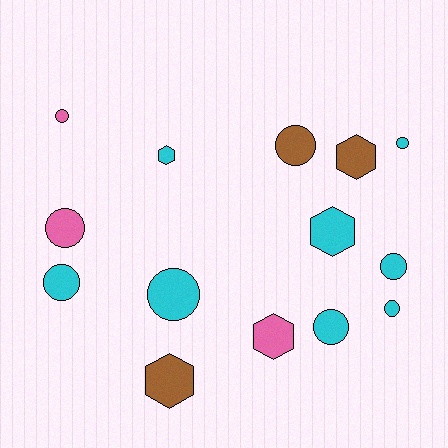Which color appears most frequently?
Cyan, with 8 objects.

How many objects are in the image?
There are 14 objects.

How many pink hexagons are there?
There is 1 pink hexagon.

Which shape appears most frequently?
Circle, with 9 objects.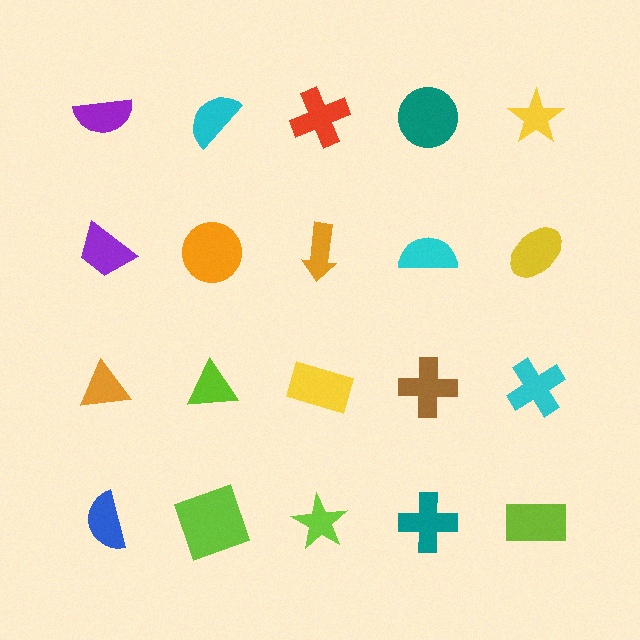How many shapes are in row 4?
5 shapes.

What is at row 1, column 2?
A cyan semicircle.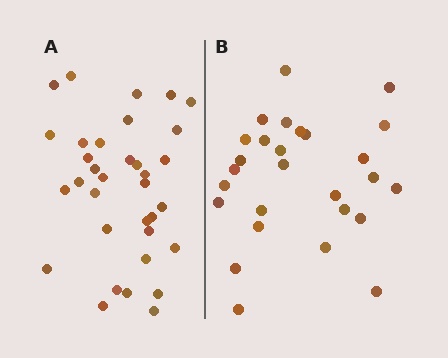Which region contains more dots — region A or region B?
Region A (the left region) has more dots.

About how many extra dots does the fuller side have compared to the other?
Region A has roughly 8 or so more dots than region B.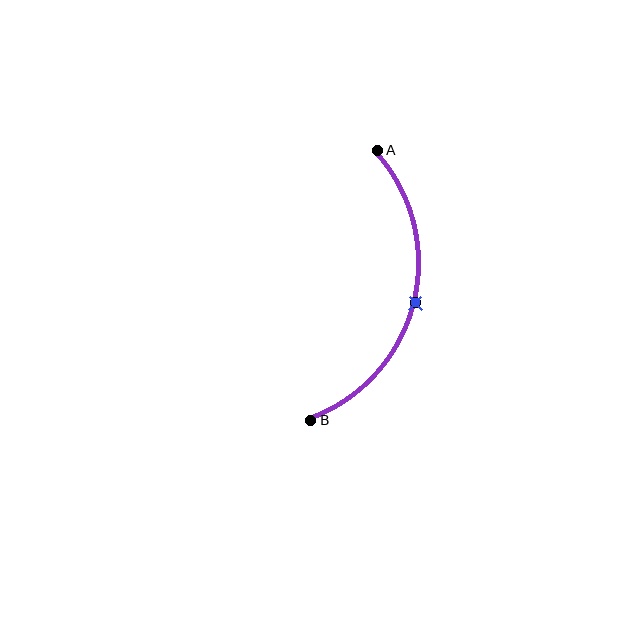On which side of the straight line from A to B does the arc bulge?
The arc bulges to the right of the straight line connecting A and B.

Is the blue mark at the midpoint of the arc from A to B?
Yes. The blue mark lies on the arc at equal arc-length from both A and B — it is the arc midpoint.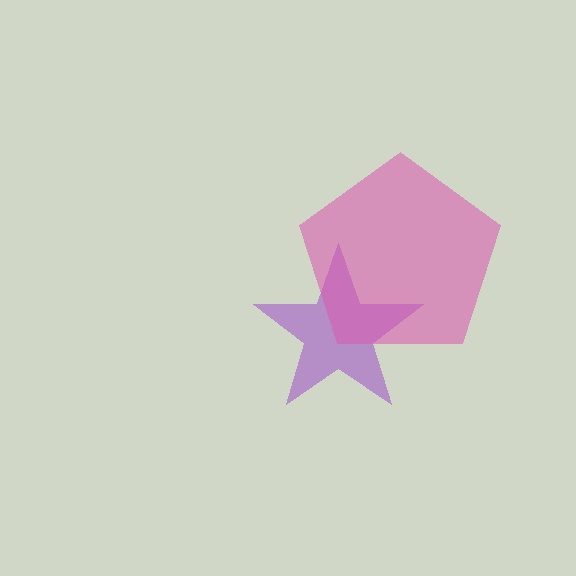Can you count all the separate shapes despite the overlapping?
Yes, there are 2 separate shapes.